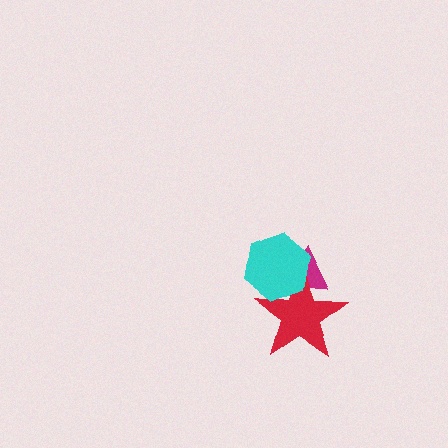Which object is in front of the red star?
The cyan hexagon is in front of the red star.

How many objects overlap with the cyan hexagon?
2 objects overlap with the cyan hexagon.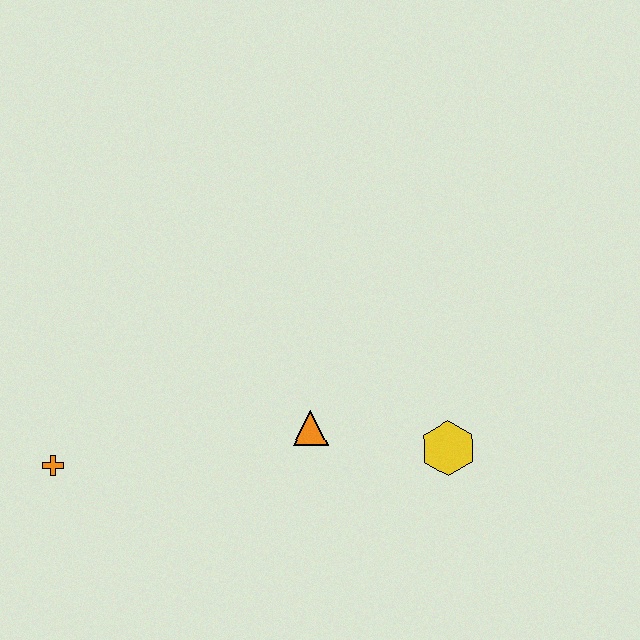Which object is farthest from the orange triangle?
The orange cross is farthest from the orange triangle.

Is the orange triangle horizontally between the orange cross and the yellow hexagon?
Yes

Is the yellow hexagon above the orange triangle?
No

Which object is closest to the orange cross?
The orange triangle is closest to the orange cross.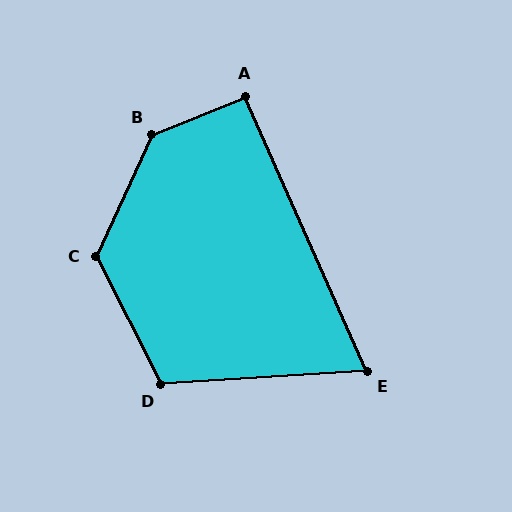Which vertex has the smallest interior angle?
E, at approximately 70 degrees.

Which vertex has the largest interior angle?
B, at approximately 137 degrees.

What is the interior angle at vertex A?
Approximately 92 degrees (approximately right).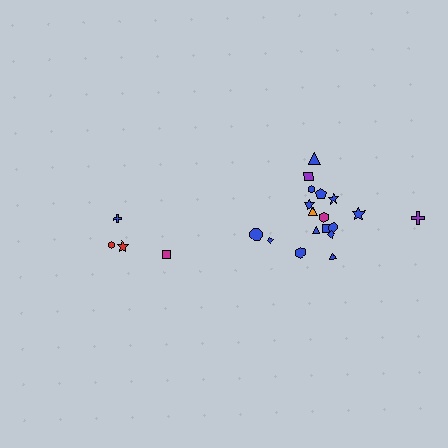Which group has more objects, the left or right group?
The right group.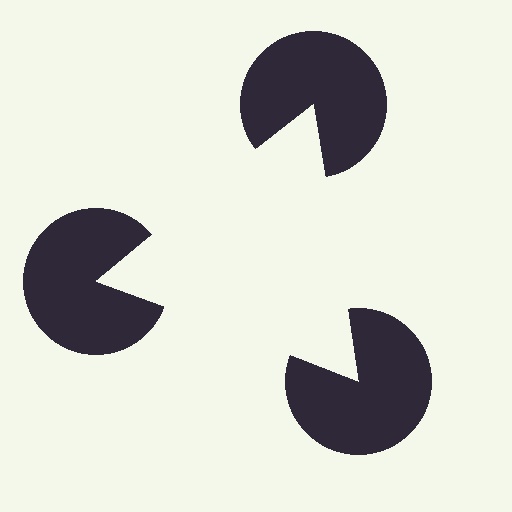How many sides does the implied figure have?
3 sides.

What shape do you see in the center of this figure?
An illusory triangle — its edges are inferred from the aligned wedge cuts in the pac-man discs, not physically drawn.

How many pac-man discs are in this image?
There are 3 — one at each vertex of the illusory triangle.